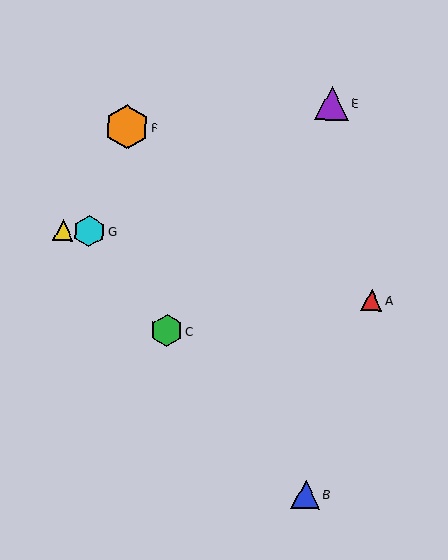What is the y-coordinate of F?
Object F is at y≈127.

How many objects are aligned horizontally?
2 objects (D, G) are aligned horizontally.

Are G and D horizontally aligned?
Yes, both are at y≈231.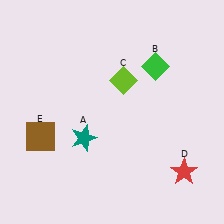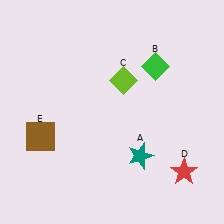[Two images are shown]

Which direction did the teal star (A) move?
The teal star (A) moved right.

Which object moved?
The teal star (A) moved right.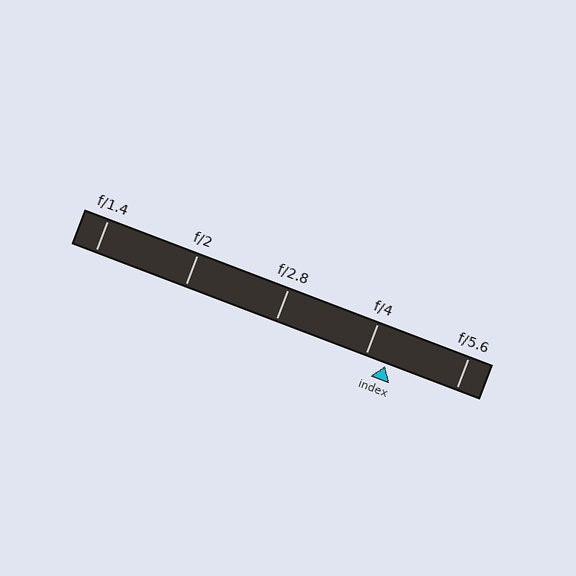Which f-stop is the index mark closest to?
The index mark is closest to f/4.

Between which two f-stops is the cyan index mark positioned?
The index mark is between f/4 and f/5.6.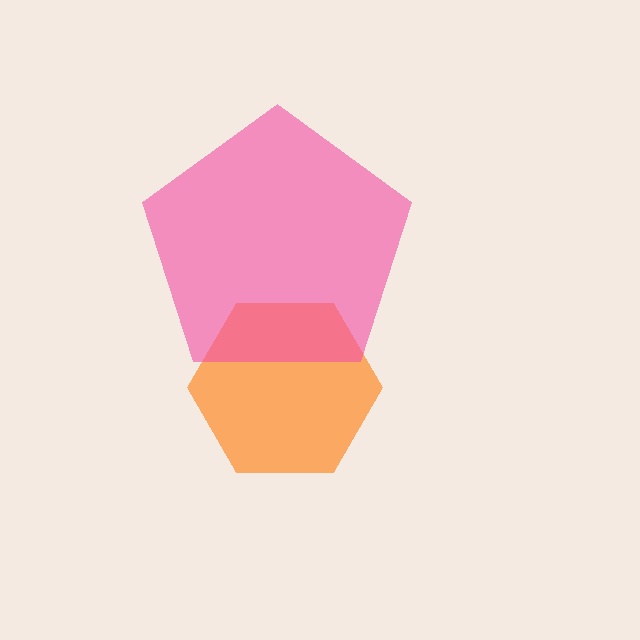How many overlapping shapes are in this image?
There are 2 overlapping shapes in the image.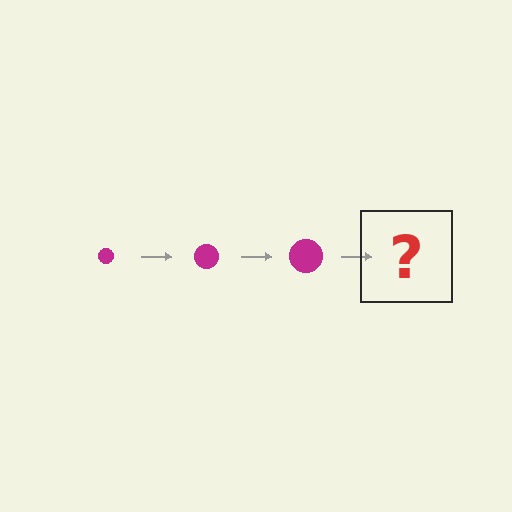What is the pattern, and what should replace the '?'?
The pattern is that the circle gets progressively larger each step. The '?' should be a magenta circle, larger than the previous one.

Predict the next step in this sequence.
The next step is a magenta circle, larger than the previous one.